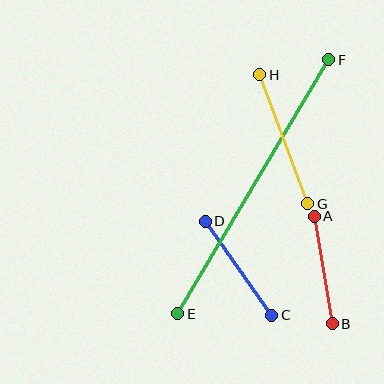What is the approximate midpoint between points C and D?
The midpoint is at approximately (238, 268) pixels.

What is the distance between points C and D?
The distance is approximately 115 pixels.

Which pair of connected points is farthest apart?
Points E and F are farthest apart.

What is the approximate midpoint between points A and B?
The midpoint is at approximately (323, 270) pixels.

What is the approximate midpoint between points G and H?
The midpoint is at approximately (284, 139) pixels.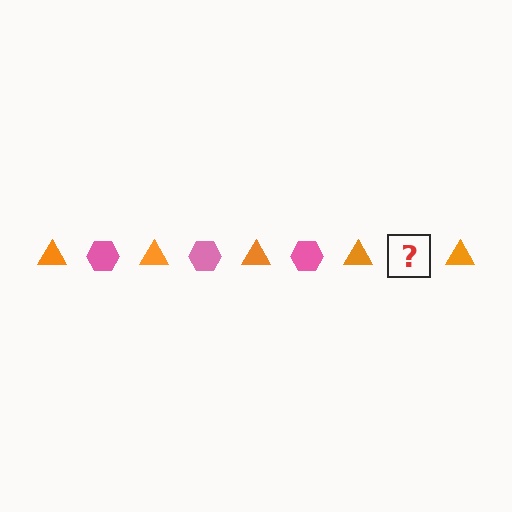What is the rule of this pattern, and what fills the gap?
The rule is that the pattern alternates between orange triangle and pink hexagon. The gap should be filled with a pink hexagon.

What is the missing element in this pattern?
The missing element is a pink hexagon.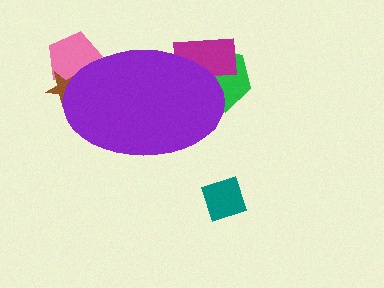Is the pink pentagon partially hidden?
Yes, the pink pentagon is partially hidden behind the purple ellipse.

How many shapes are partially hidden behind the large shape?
4 shapes are partially hidden.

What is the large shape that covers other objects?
A purple ellipse.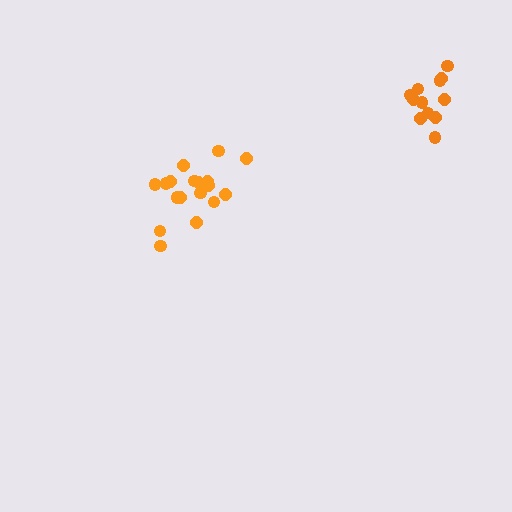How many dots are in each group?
Group 1: 18 dots, Group 2: 12 dots (30 total).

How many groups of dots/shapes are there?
There are 2 groups.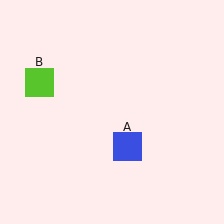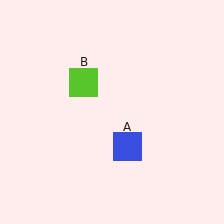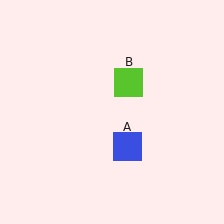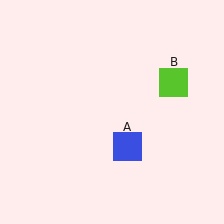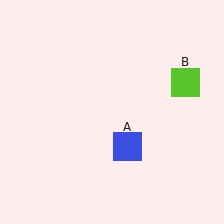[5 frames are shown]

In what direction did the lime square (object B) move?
The lime square (object B) moved right.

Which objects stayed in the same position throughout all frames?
Blue square (object A) remained stationary.